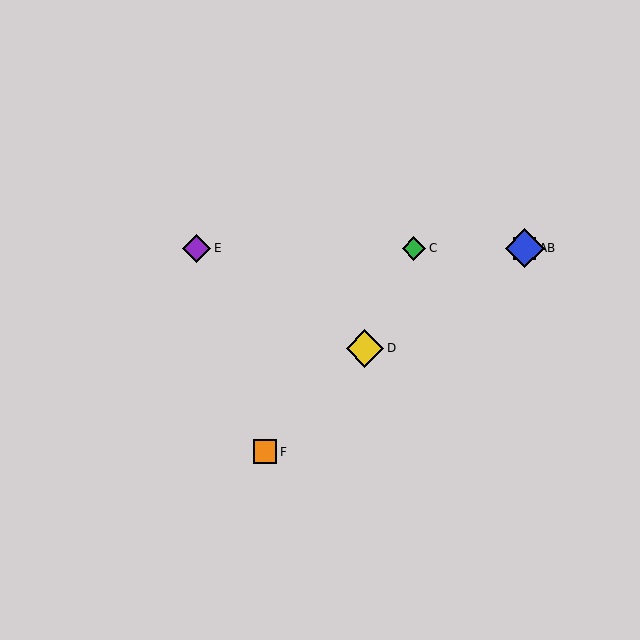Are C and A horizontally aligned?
Yes, both are at y≈248.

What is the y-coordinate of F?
Object F is at y≈452.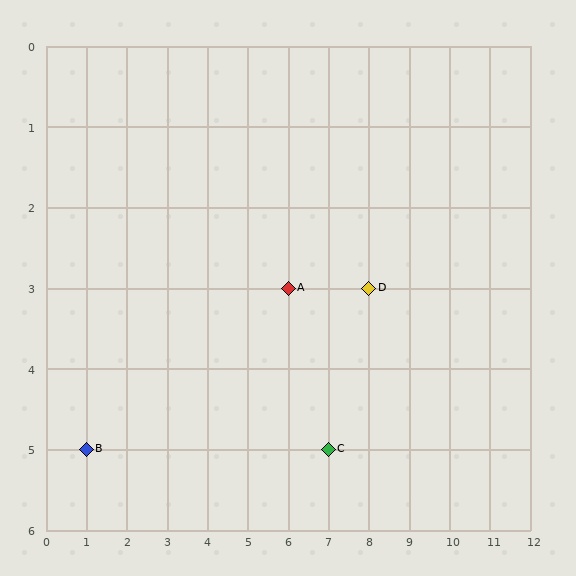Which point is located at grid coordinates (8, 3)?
Point D is at (8, 3).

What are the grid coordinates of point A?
Point A is at grid coordinates (6, 3).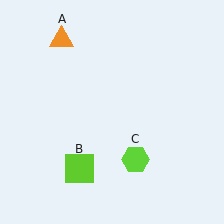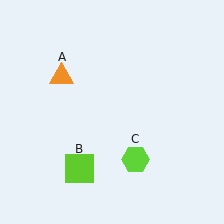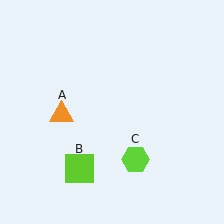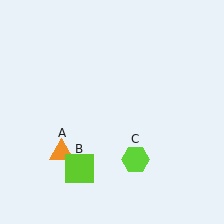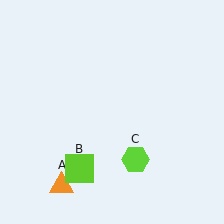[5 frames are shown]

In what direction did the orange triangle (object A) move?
The orange triangle (object A) moved down.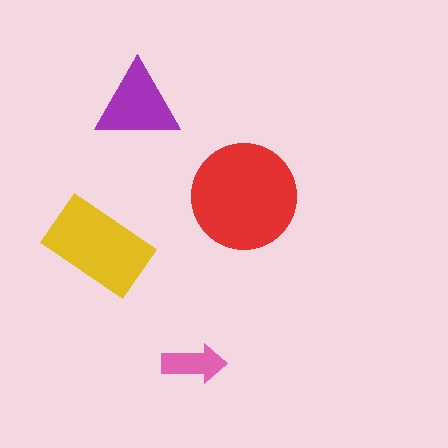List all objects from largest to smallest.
The red circle, the yellow rectangle, the purple triangle, the pink arrow.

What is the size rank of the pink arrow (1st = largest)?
4th.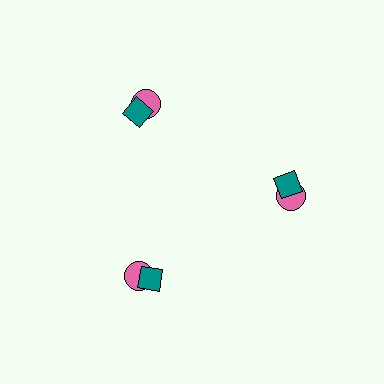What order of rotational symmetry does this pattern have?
This pattern has 3-fold rotational symmetry.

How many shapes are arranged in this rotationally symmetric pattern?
There are 6 shapes, arranged in 3 groups of 2.